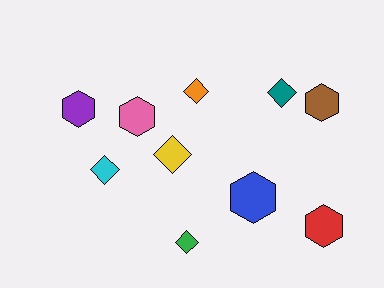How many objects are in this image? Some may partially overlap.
There are 10 objects.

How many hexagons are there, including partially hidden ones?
There are 5 hexagons.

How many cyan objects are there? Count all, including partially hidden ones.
There is 1 cyan object.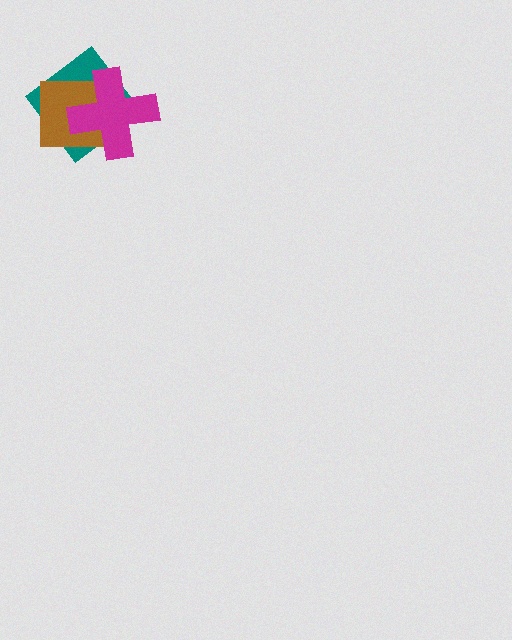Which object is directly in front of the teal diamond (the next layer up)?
The brown square is directly in front of the teal diamond.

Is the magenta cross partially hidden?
No, no other shape covers it.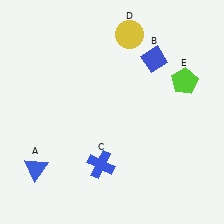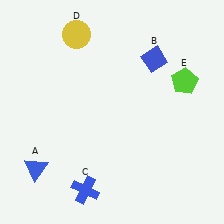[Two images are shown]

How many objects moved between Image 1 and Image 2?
2 objects moved between the two images.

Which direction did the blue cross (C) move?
The blue cross (C) moved down.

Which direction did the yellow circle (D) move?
The yellow circle (D) moved left.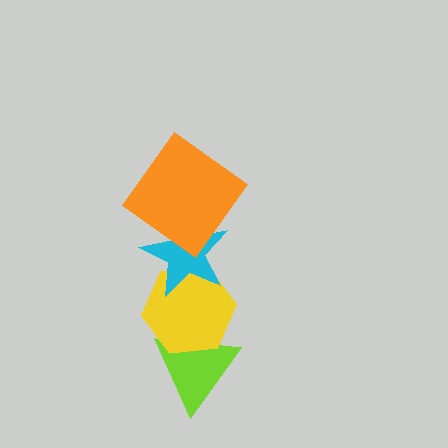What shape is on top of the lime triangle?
The yellow hexagon is on top of the lime triangle.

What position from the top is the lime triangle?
The lime triangle is 4th from the top.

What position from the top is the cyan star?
The cyan star is 2nd from the top.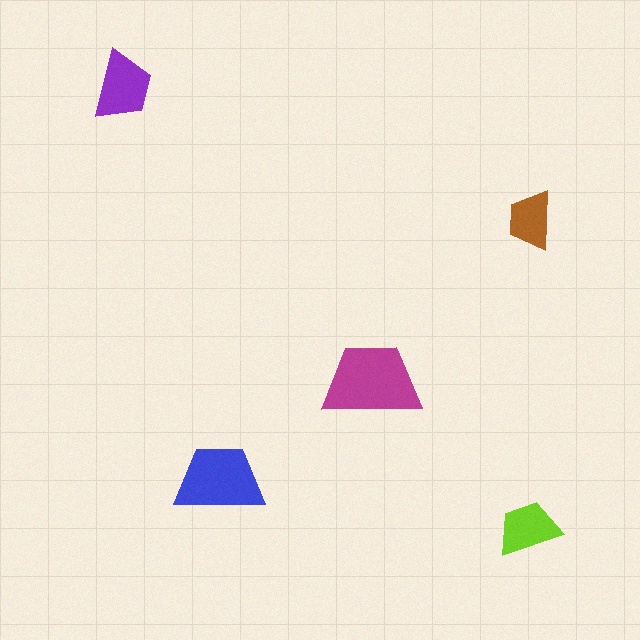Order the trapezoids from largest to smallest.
the magenta one, the blue one, the purple one, the lime one, the brown one.